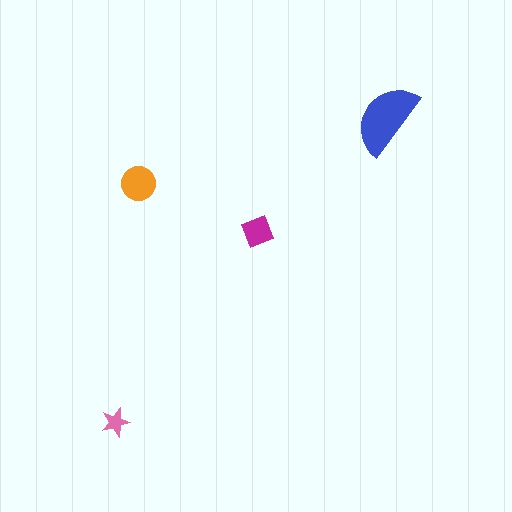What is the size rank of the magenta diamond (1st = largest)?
3rd.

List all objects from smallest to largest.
The pink star, the magenta diamond, the orange circle, the blue semicircle.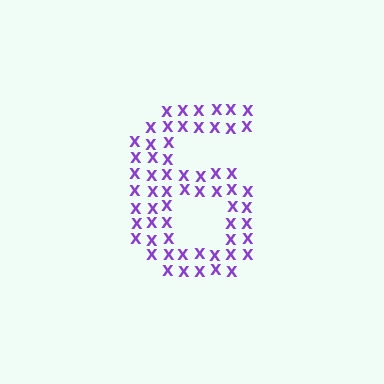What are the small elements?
The small elements are letter X's.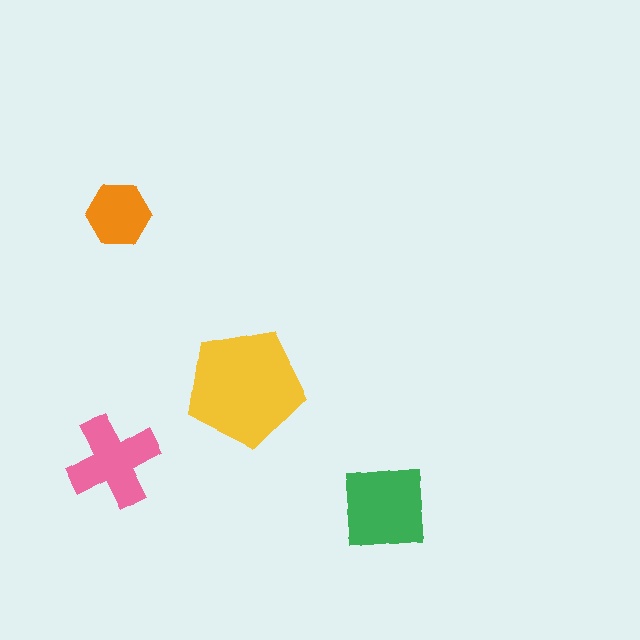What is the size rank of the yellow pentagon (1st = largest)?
1st.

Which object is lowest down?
The green square is bottommost.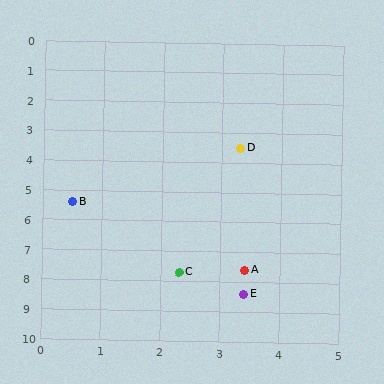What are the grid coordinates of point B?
Point B is at approximately (0.5, 5.4).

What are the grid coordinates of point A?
Point A is at approximately (3.4, 7.6).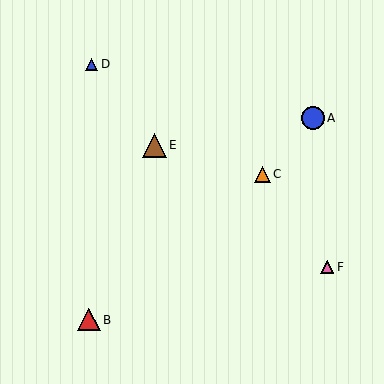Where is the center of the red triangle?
The center of the red triangle is at (89, 320).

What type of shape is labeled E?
Shape E is a brown triangle.